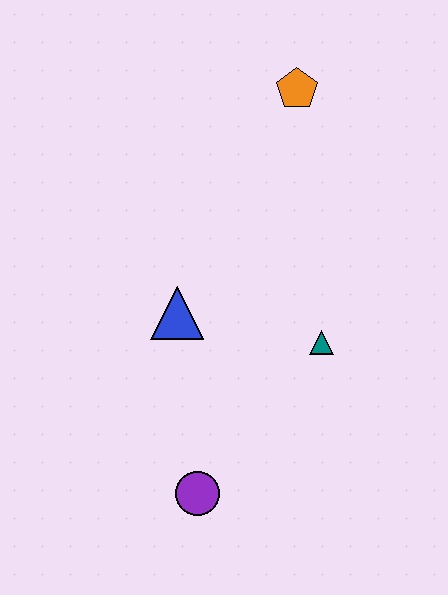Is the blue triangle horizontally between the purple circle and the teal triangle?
No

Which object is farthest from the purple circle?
The orange pentagon is farthest from the purple circle.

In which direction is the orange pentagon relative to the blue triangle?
The orange pentagon is above the blue triangle.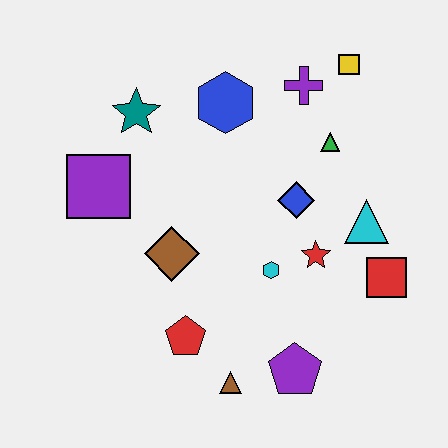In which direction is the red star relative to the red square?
The red star is to the left of the red square.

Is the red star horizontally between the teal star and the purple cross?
No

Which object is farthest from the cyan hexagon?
The yellow square is farthest from the cyan hexagon.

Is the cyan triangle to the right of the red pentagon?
Yes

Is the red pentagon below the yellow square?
Yes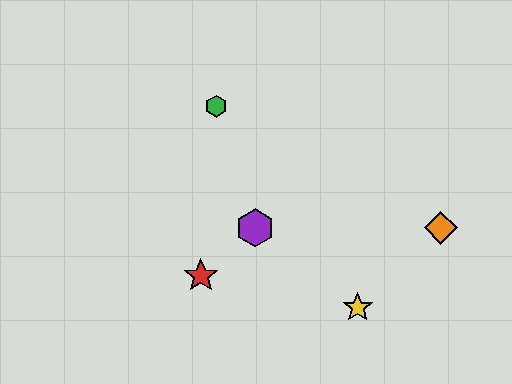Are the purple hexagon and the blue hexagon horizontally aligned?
Yes, both are at y≈228.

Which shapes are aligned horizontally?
The blue hexagon, the purple hexagon, the orange diamond are aligned horizontally.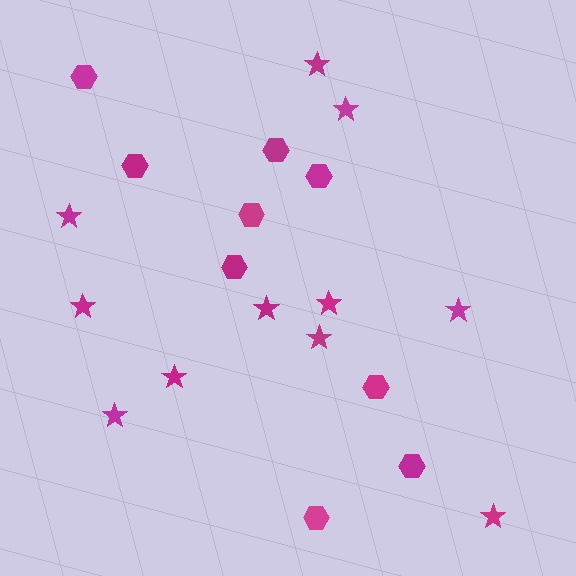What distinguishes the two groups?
There are 2 groups: one group of stars (11) and one group of hexagons (9).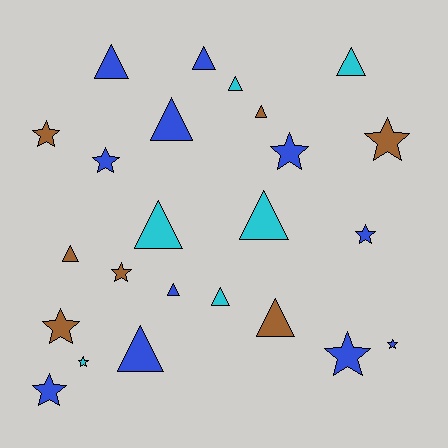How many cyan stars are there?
There is 1 cyan star.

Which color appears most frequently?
Blue, with 11 objects.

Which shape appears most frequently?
Triangle, with 13 objects.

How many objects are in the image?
There are 24 objects.